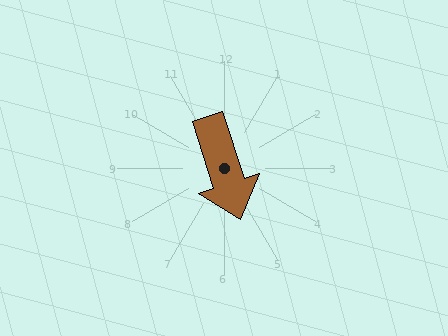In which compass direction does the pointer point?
South.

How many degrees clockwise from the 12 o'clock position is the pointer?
Approximately 162 degrees.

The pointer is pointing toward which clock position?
Roughly 5 o'clock.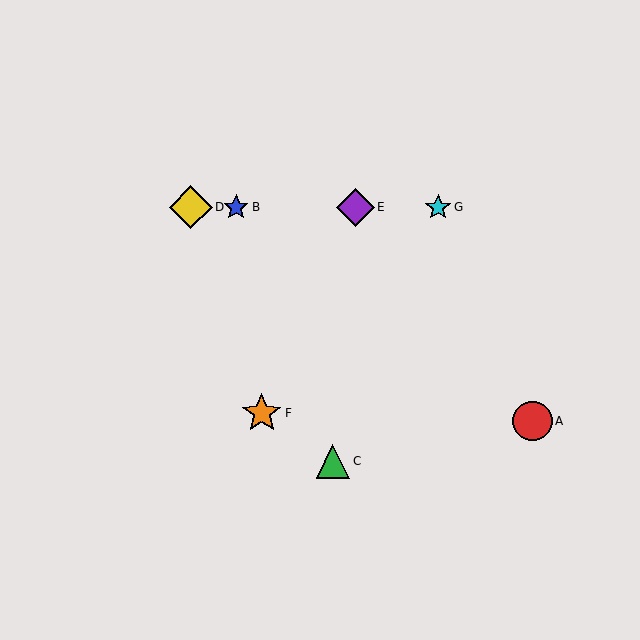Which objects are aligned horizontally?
Objects B, D, E, G are aligned horizontally.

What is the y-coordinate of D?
Object D is at y≈207.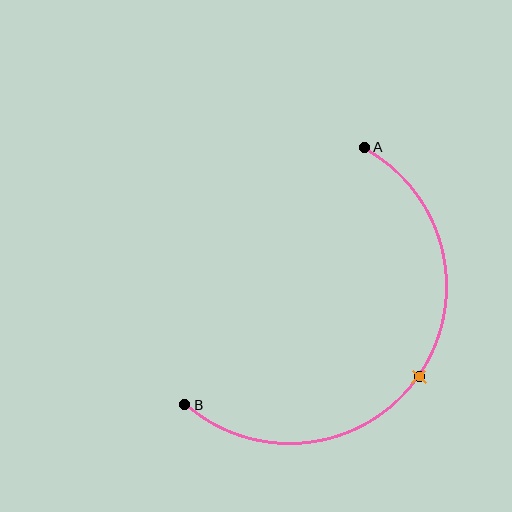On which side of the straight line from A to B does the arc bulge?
The arc bulges below and to the right of the straight line connecting A and B.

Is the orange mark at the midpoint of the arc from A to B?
Yes. The orange mark lies on the arc at equal arc-length from both A and B — it is the arc midpoint.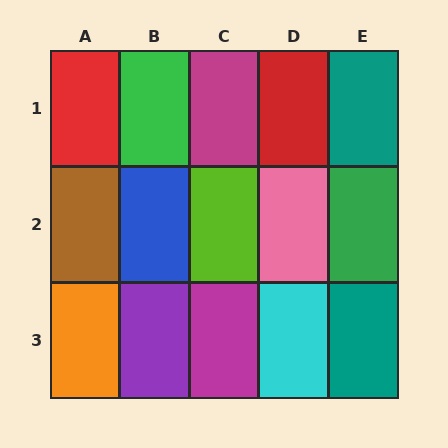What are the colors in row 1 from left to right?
Red, green, magenta, red, teal.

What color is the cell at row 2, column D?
Pink.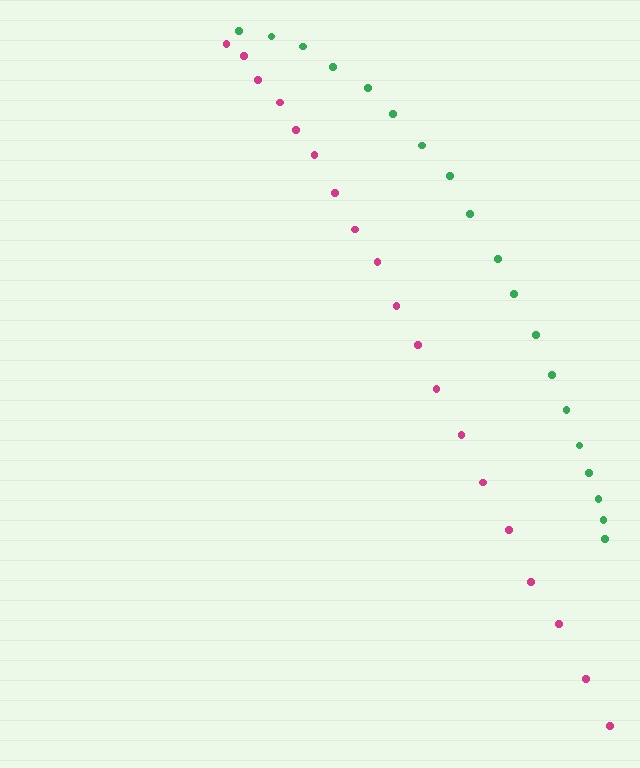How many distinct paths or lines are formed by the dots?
There are 2 distinct paths.